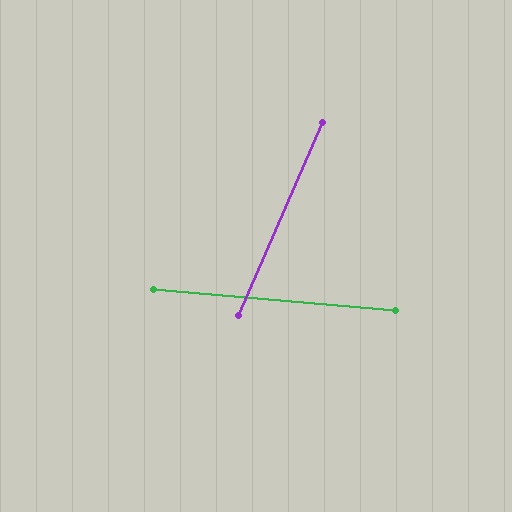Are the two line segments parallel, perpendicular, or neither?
Neither parallel nor perpendicular — they differ by about 71°.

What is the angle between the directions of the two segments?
Approximately 71 degrees.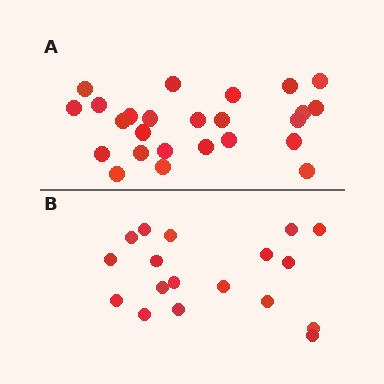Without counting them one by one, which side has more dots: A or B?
Region A (the top region) has more dots.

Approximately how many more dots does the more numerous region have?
Region A has roughly 8 or so more dots than region B.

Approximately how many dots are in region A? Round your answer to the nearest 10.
About 20 dots. (The exact count is 25, which rounds to 20.)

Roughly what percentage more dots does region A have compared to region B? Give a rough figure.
About 40% more.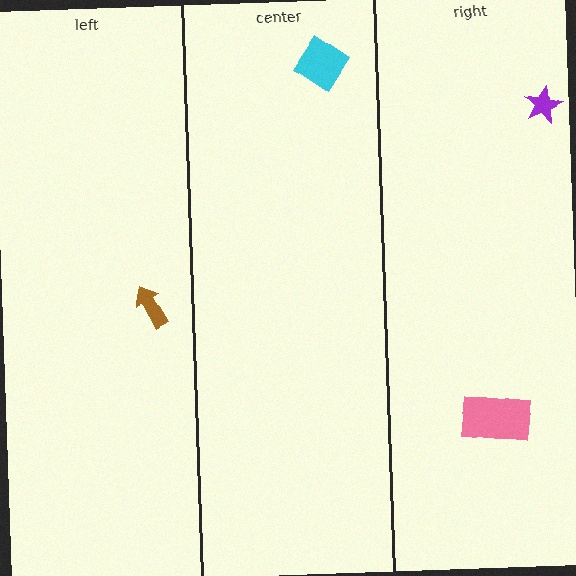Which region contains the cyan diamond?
The center region.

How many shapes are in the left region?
1.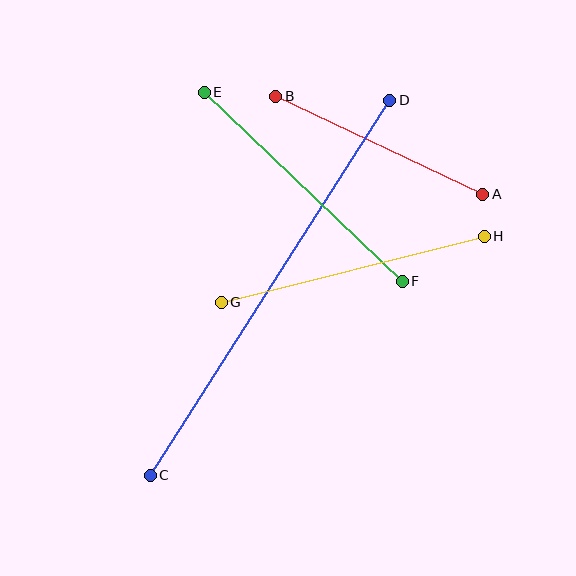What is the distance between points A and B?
The distance is approximately 229 pixels.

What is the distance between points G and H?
The distance is approximately 271 pixels.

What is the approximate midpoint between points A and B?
The midpoint is at approximately (379, 145) pixels.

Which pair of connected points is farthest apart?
Points C and D are farthest apart.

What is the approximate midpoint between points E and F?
The midpoint is at approximately (303, 187) pixels.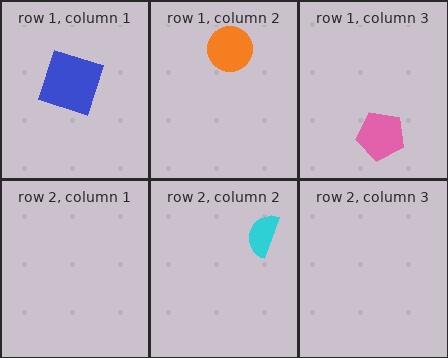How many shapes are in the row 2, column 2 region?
1.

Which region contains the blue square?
The row 1, column 1 region.